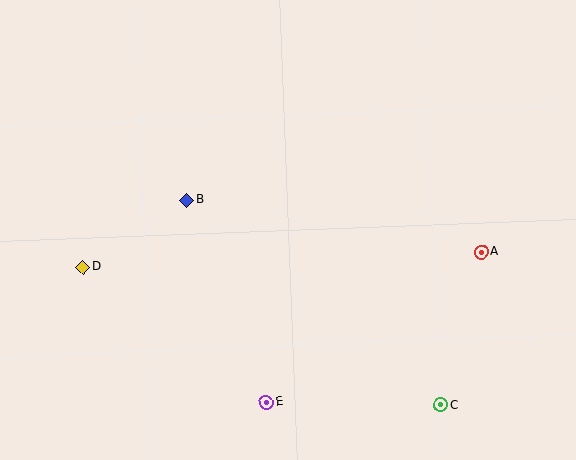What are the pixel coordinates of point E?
Point E is at (266, 402).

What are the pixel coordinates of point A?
Point A is at (481, 252).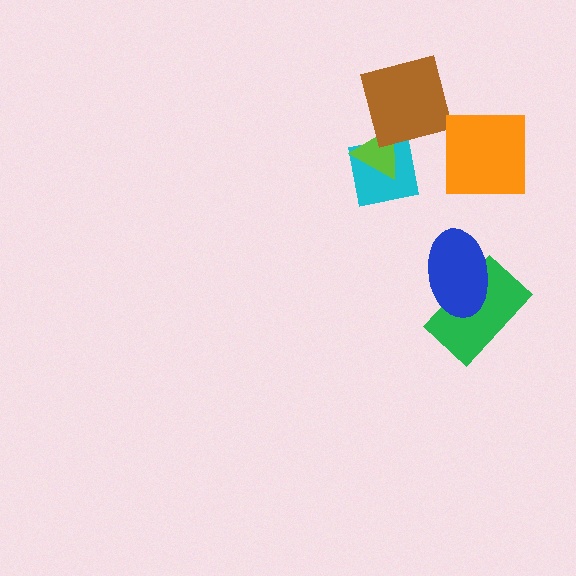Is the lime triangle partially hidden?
Yes, it is partially covered by another shape.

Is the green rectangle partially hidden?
Yes, it is partially covered by another shape.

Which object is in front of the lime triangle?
The brown square is in front of the lime triangle.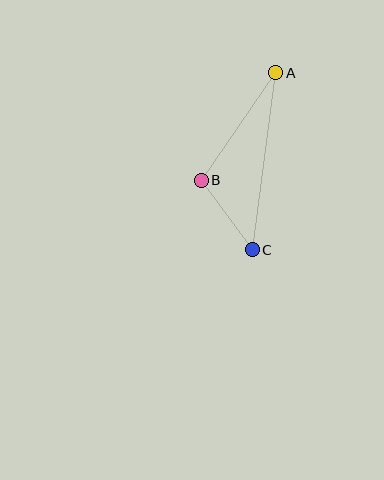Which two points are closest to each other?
Points B and C are closest to each other.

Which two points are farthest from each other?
Points A and C are farthest from each other.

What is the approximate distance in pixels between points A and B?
The distance between A and B is approximately 131 pixels.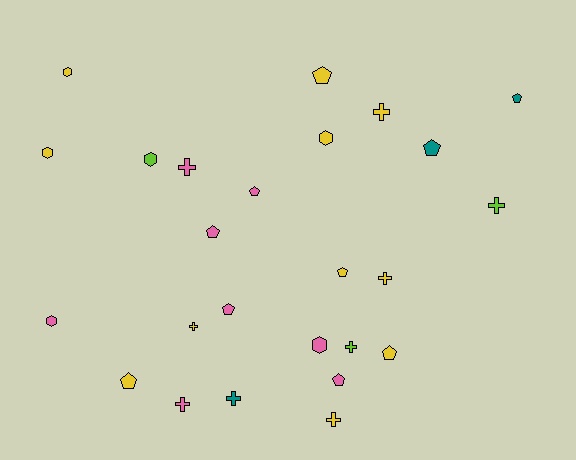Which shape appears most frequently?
Pentagon, with 10 objects.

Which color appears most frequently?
Yellow, with 11 objects.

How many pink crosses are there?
There are 2 pink crosses.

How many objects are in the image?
There are 25 objects.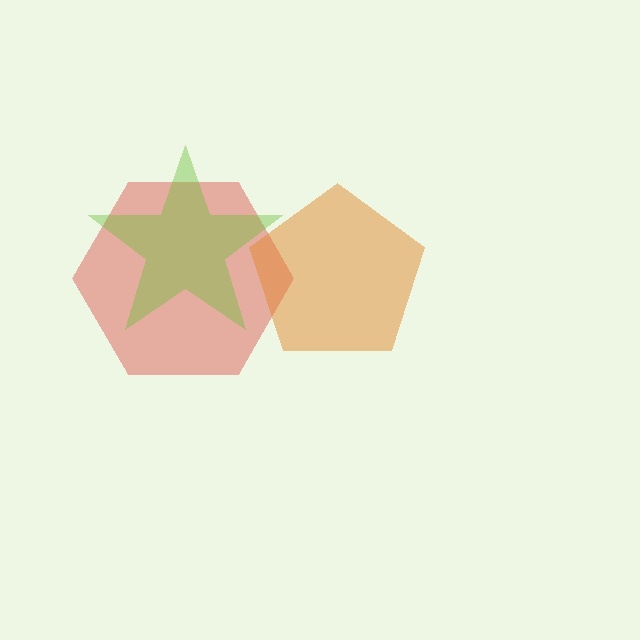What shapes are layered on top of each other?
The layered shapes are: a red hexagon, a lime star, an orange pentagon.